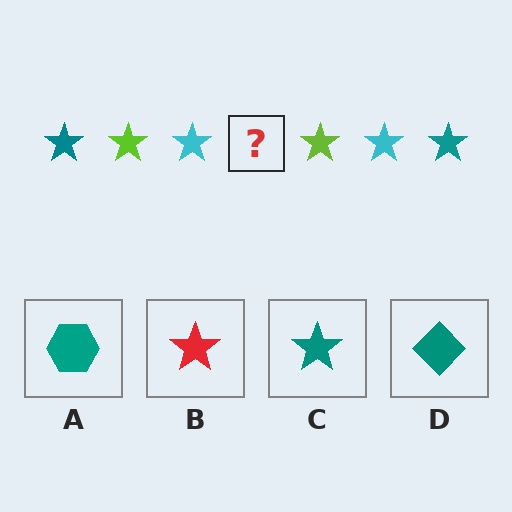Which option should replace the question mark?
Option C.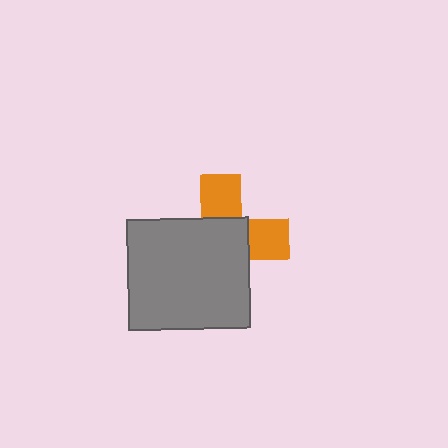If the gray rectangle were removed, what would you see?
You would see the complete orange cross.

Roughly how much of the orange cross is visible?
A small part of it is visible (roughly 37%).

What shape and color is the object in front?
The object in front is a gray rectangle.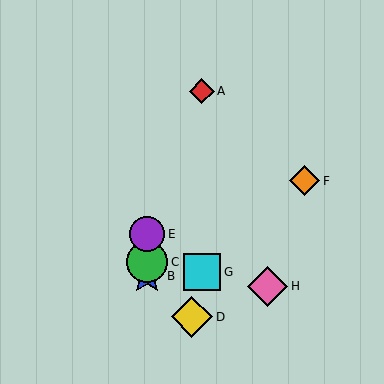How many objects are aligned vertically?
3 objects (B, C, E) are aligned vertically.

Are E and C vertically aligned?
Yes, both are at x≈147.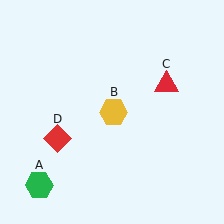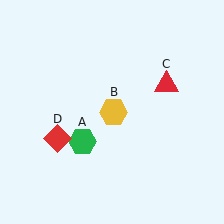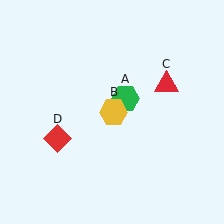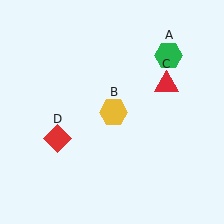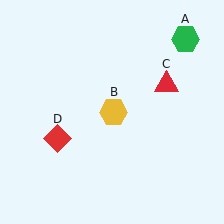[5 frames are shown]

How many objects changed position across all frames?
1 object changed position: green hexagon (object A).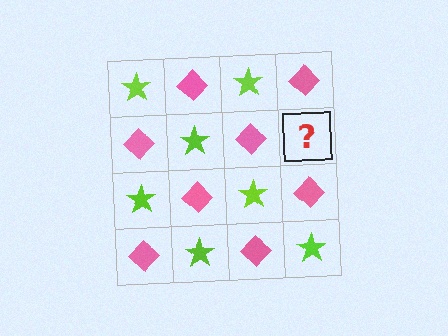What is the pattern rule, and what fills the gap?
The rule is that it alternates lime star and pink diamond in a checkerboard pattern. The gap should be filled with a lime star.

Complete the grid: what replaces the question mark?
The question mark should be replaced with a lime star.